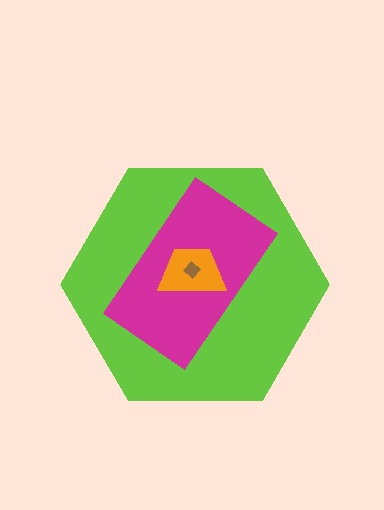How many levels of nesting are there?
4.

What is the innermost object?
The brown diamond.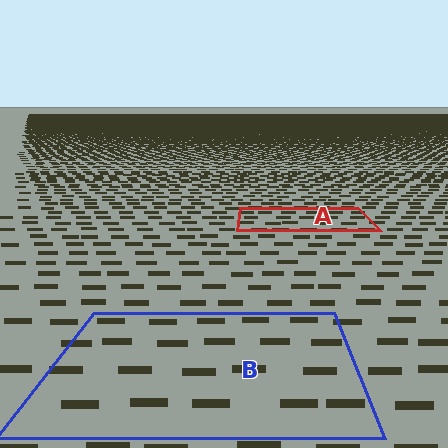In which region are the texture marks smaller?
The texture marks are smaller in region A, because it is farther away.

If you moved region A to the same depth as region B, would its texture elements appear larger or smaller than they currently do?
They would appear larger. At a closer depth, the same texture elements are projected at a bigger on-screen size.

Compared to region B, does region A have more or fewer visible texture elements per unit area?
Region A has more texture elements per unit area — they are packed more densely because it is farther away.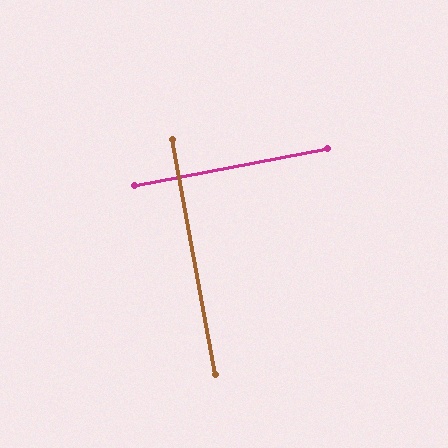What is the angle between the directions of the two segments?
Approximately 89 degrees.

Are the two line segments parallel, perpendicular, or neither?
Perpendicular — they meet at approximately 89°.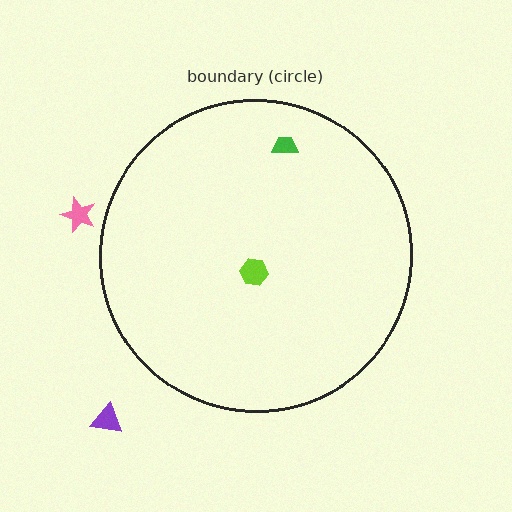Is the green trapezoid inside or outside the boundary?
Inside.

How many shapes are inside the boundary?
2 inside, 2 outside.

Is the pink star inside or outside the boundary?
Outside.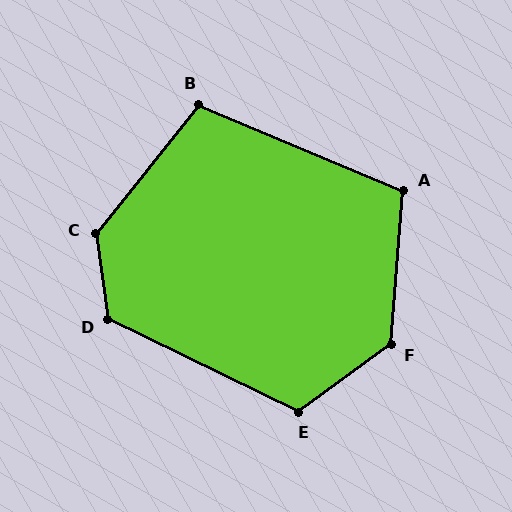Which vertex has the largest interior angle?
C, at approximately 134 degrees.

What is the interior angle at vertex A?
Approximately 108 degrees (obtuse).